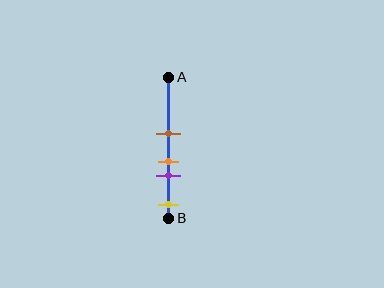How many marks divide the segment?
There are 4 marks dividing the segment.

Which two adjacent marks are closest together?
The orange and purple marks are the closest adjacent pair.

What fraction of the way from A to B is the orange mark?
The orange mark is approximately 60% (0.6) of the way from A to B.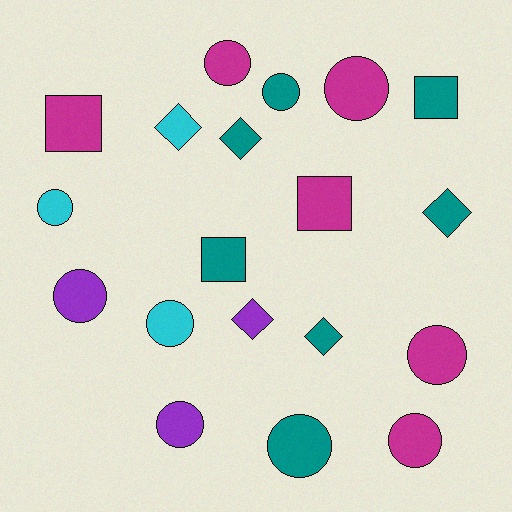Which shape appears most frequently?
Circle, with 10 objects.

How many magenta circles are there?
There are 4 magenta circles.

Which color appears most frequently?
Teal, with 7 objects.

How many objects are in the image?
There are 19 objects.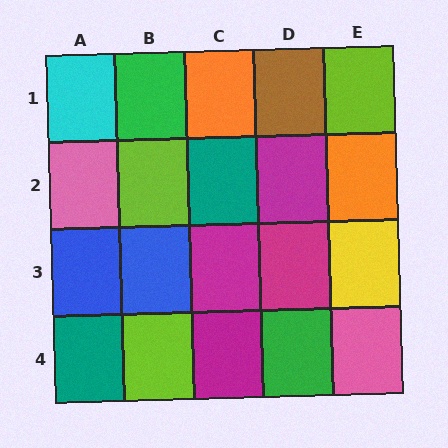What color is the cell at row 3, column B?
Blue.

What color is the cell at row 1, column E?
Lime.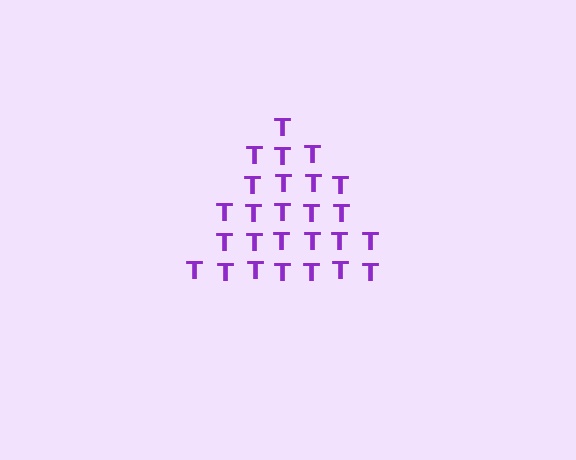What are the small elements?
The small elements are letter T's.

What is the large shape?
The large shape is a triangle.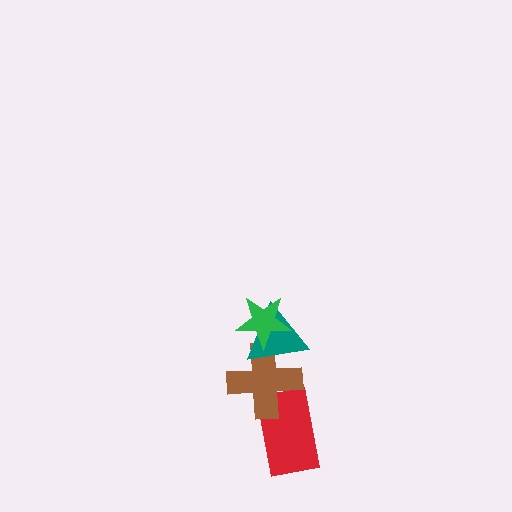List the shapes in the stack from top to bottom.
From top to bottom: the green star, the teal triangle, the brown cross, the red rectangle.